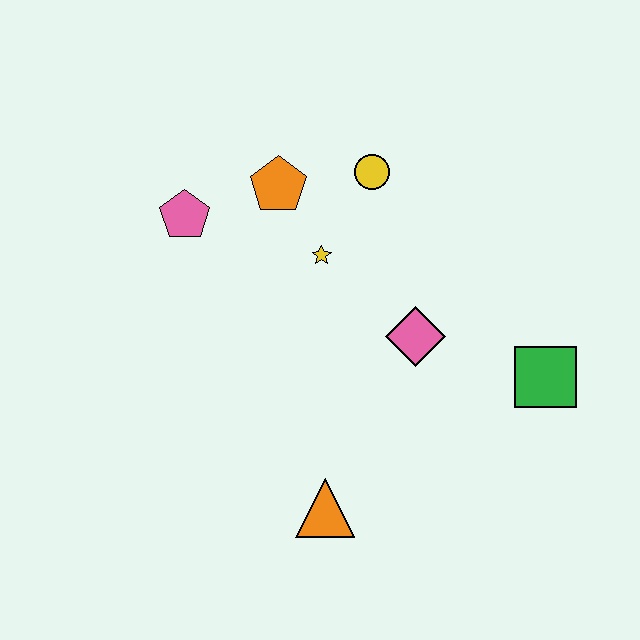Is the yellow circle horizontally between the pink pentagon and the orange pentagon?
No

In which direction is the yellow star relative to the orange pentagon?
The yellow star is below the orange pentagon.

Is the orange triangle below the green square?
Yes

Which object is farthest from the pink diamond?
The pink pentagon is farthest from the pink diamond.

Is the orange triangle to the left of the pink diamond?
Yes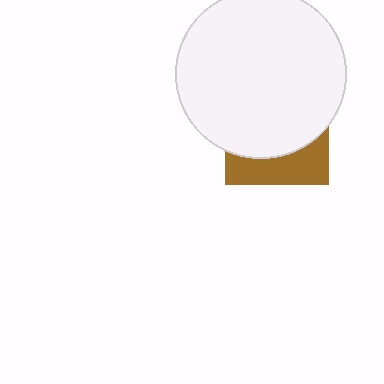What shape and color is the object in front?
The object in front is a white circle.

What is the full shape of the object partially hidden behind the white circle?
The partially hidden object is a brown square.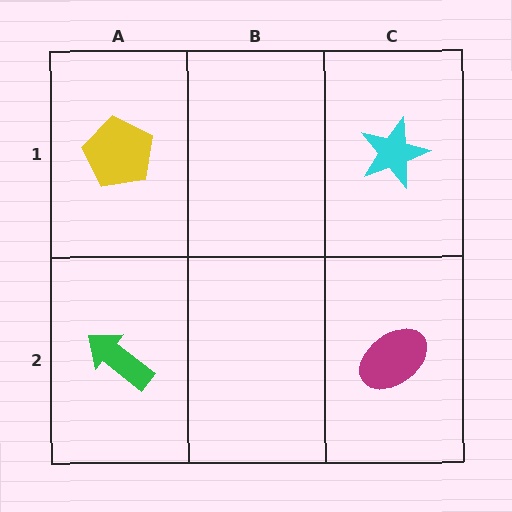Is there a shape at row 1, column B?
No, that cell is empty.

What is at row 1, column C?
A cyan star.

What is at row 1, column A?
A yellow pentagon.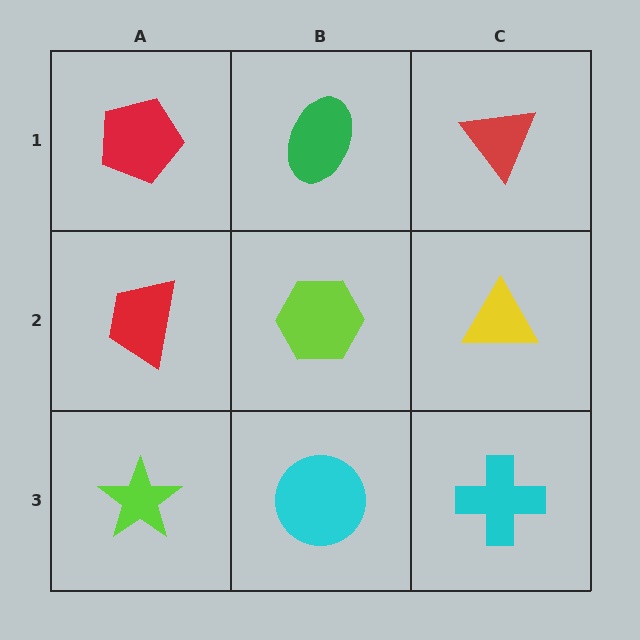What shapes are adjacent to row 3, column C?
A yellow triangle (row 2, column C), a cyan circle (row 3, column B).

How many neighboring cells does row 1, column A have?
2.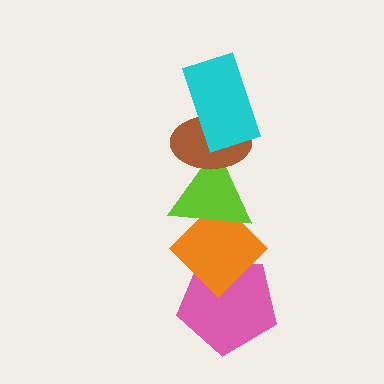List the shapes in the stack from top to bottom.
From top to bottom: the cyan rectangle, the brown ellipse, the lime triangle, the orange diamond, the pink pentagon.